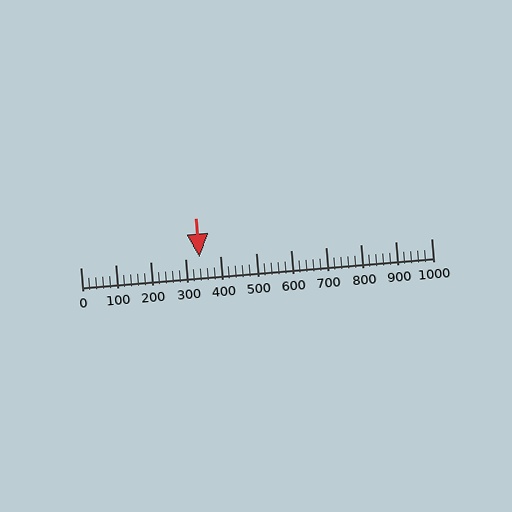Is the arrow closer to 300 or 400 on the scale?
The arrow is closer to 300.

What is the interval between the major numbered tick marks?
The major tick marks are spaced 100 units apart.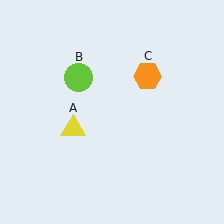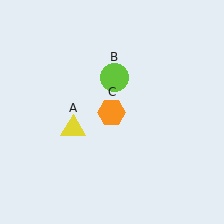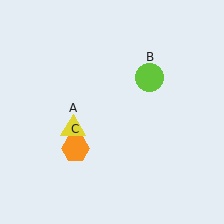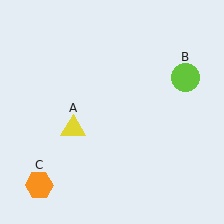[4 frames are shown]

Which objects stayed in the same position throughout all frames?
Yellow triangle (object A) remained stationary.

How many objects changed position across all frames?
2 objects changed position: lime circle (object B), orange hexagon (object C).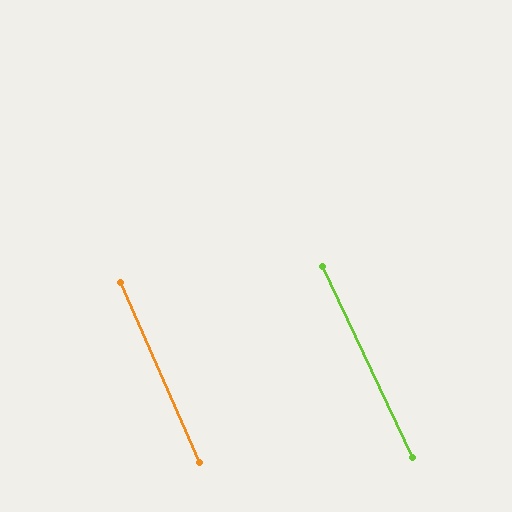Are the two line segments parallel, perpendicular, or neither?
Parallel — their directions differ by only 1.3°.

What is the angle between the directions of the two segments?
Approximately 1 degree.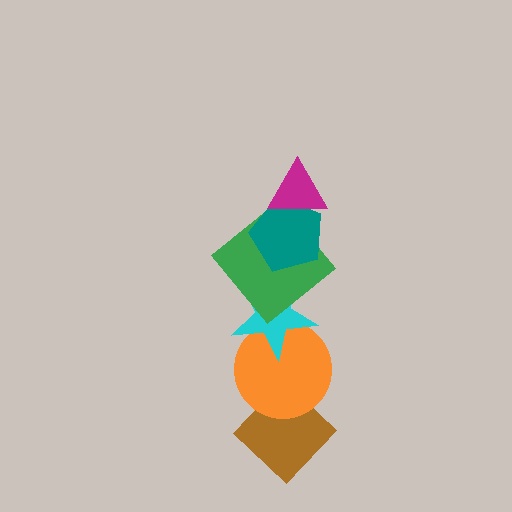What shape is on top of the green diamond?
The teal pentagon is on top of the green diamond.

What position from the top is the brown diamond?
The brown diamond is 6th from the top.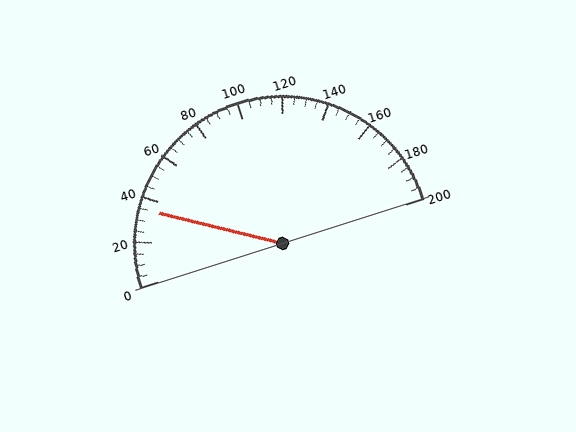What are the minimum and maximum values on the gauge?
The gauge ranges from 0 to 200.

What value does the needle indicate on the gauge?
The needle indicates approximately 35.